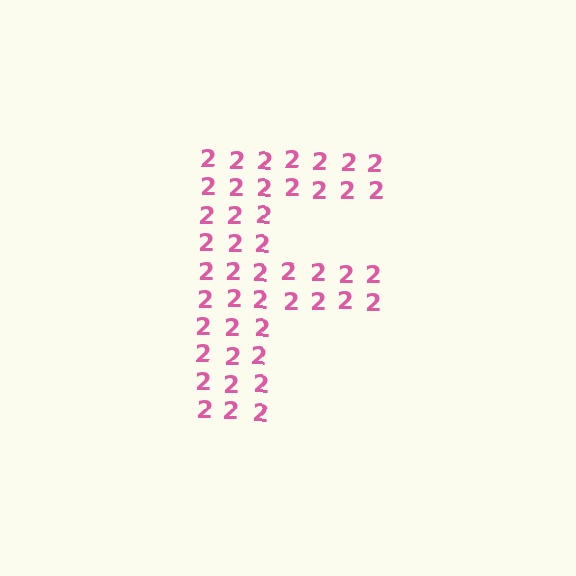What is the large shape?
The large shape is the letter F.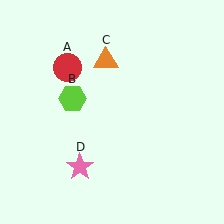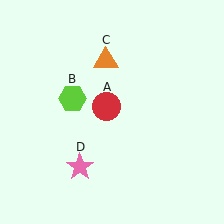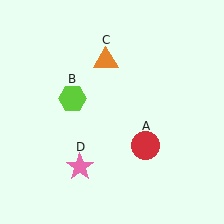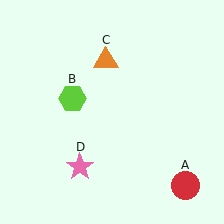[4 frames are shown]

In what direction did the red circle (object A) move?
The red circle (object A) moved down and to the right.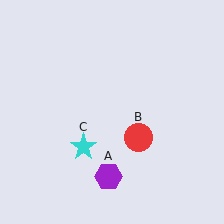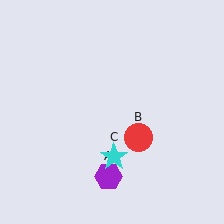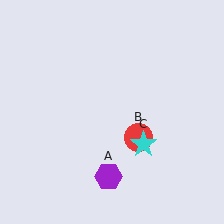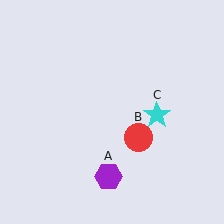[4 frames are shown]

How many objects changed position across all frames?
1 object changed position: cyan star (object C).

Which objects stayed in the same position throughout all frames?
Purple hexagon (object A) and red circle (object B) remained stationary.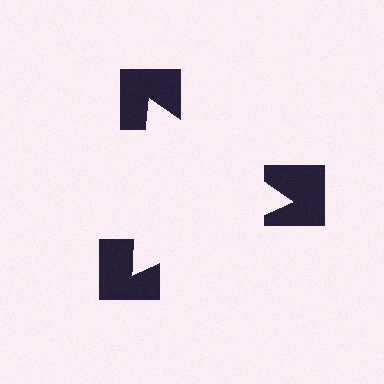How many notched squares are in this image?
There are 3 — one at each vertex of the illusory triangle.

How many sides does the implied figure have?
3 sides.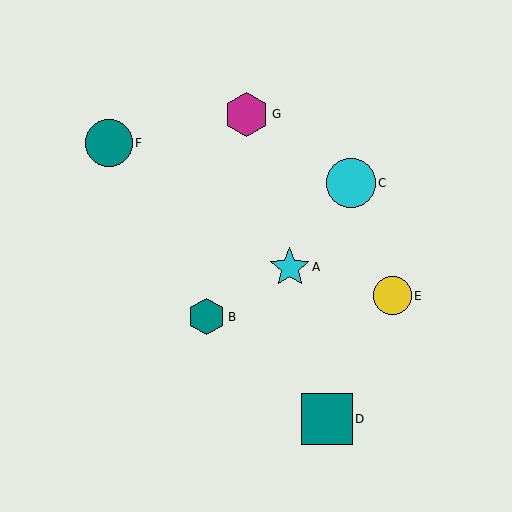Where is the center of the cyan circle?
The center of the cyan circle is at (351, 183).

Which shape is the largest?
The teal square (labeled D) is the largest.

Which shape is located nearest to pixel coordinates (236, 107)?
The magenta hexagon (labeled G) at (247, 114) is nearest to that location.